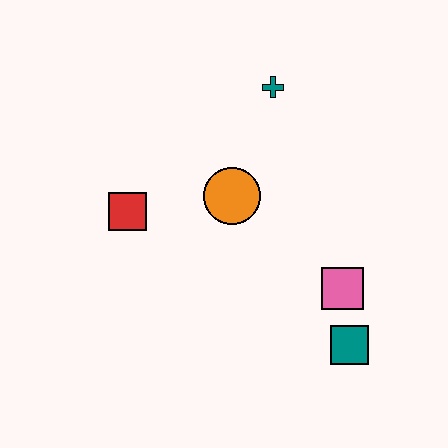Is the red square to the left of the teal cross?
Yes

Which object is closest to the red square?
The orange circle is closest to the red square.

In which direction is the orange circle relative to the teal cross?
The orange circle is below the teal cross.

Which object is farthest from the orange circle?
The teal square is farthest from the orange circle.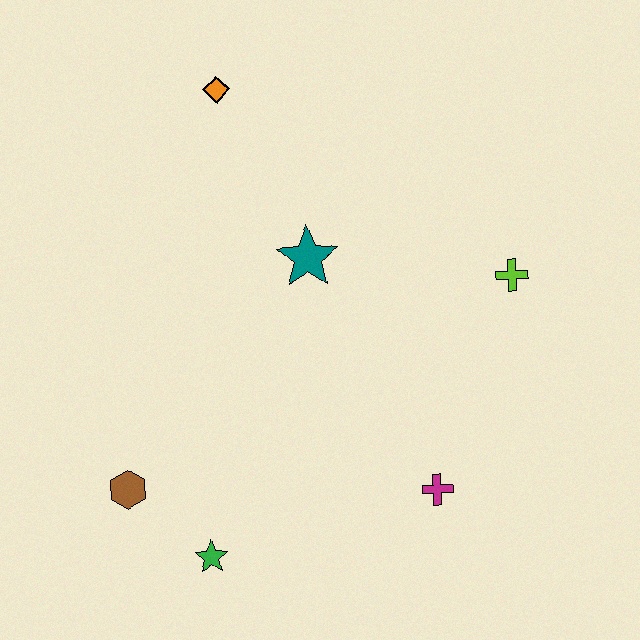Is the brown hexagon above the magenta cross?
Yes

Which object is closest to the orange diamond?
The teal star is closest to the orange diamond.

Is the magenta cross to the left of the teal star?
No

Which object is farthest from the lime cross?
The brown hexagon is farthest from the lime cross.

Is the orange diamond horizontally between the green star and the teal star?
Yes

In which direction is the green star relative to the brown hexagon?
The green star is to the right of the brown hexagon.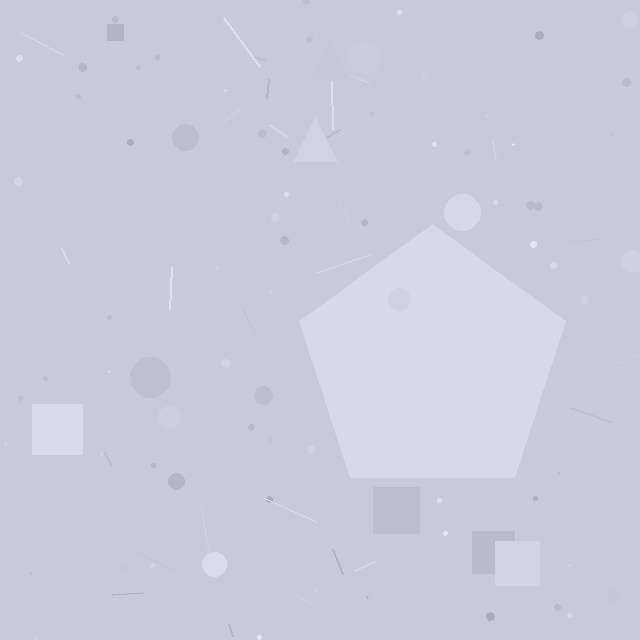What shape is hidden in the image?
A pentagon is hidden in the image.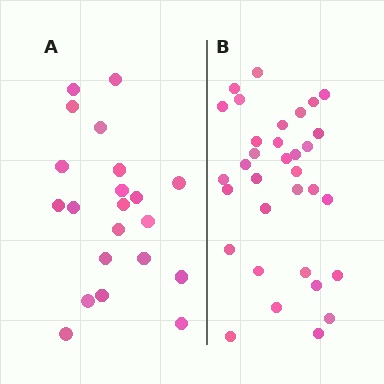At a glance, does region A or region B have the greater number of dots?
Region B (the right region) has more dots.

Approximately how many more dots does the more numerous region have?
Region B has roughly 12 or so more dots than region A.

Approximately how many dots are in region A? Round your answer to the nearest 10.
About 20 dots. (The exact count is 21, which rounds to 20.)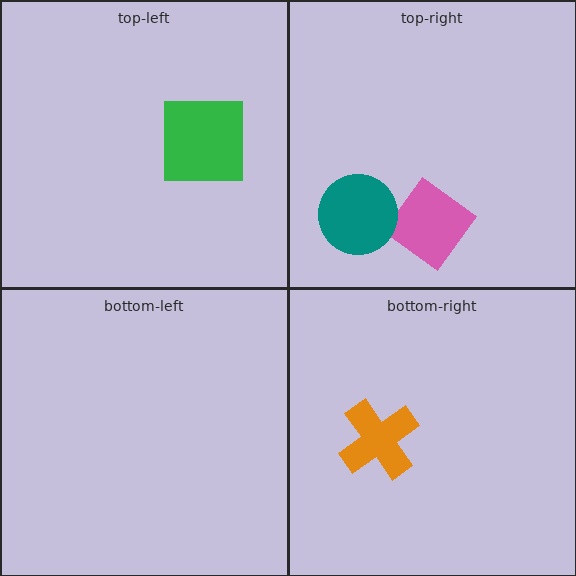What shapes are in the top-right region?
The pink diamond, the teal circle.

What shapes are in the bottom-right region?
The orange cross.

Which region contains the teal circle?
The top-right region.